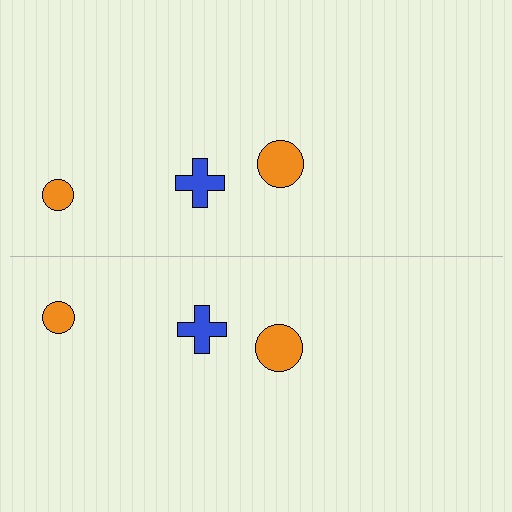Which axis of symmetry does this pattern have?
The pattern has a horizontal axis of symmetry running through the center of the image.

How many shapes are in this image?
There are 6 shapes in this image.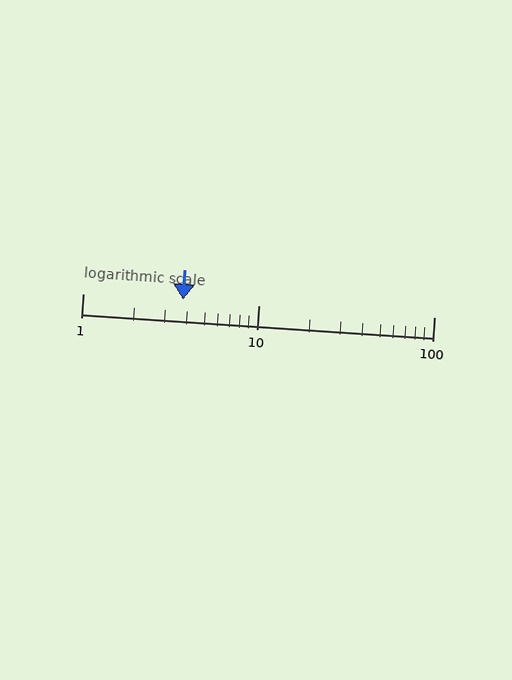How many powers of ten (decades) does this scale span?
The scale spans 2 decades, from 1 to 100.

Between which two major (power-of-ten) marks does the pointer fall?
The pointer is between 1 and 10.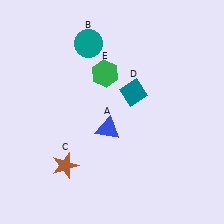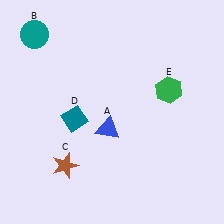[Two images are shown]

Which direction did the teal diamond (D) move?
The teal diamond (D) moved left.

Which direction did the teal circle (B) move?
The teal circle (B) moved left.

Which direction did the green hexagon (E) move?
The green hexagon (E) moved right.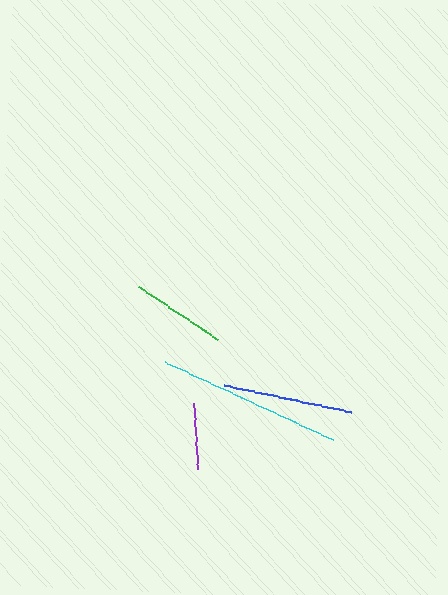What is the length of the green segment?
The green segment is approximately 95 pixels long.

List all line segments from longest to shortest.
From longest to shortest: cyan, blue, green, purple.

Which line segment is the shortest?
The purple line is the shortest at approximately 66 pixels.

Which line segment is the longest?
The cyan line is the longest at approximately 185 pixels.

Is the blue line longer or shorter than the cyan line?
The cyan line is longer than the blue line.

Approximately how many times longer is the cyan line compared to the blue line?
The cyan line is approximately 1.4 times the length of the blue line.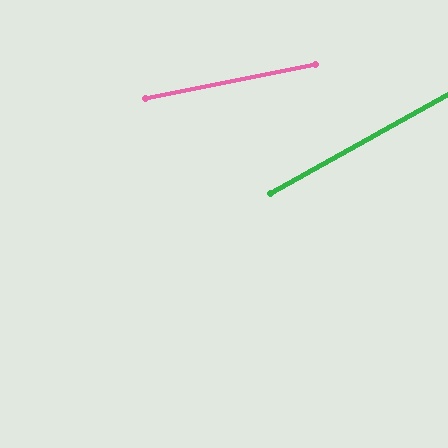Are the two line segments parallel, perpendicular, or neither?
Neither parallel nor perpendicular — they differ by about 18°.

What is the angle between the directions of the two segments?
Approximately 18 degrees.